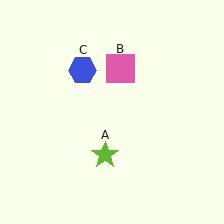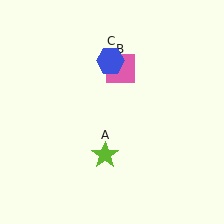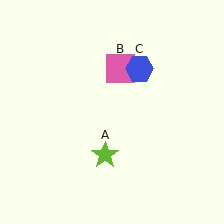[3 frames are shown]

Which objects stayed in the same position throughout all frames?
Lime star (object A) and pink square (object B) remained stationary.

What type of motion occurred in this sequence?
The blue hexagon (object C) rotated clockwise around the center of the scene.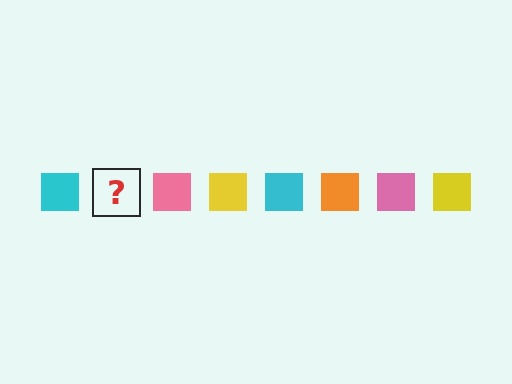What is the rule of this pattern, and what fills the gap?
The rule is that the pattern cycles through cyan, orange, pink, yellow squares. The gap should be filled with an orange square.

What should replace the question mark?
The question mark should be replaced with an orange square.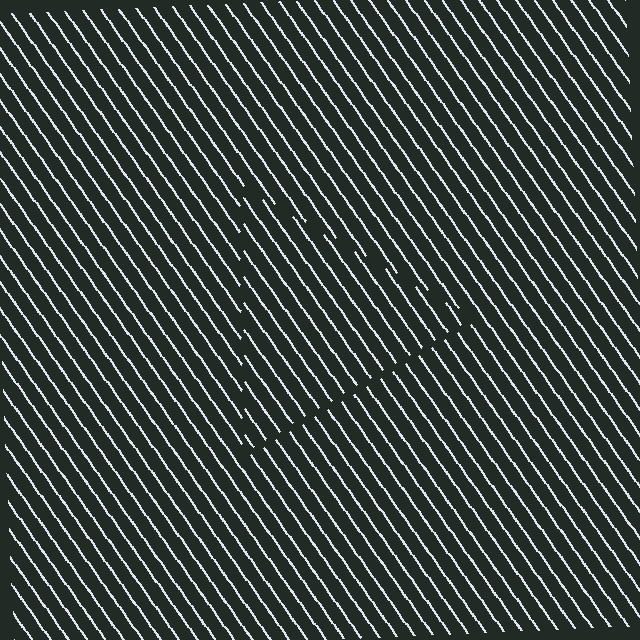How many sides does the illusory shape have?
3 sides — the line-ends trace a triangle.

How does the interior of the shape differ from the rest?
The interior of the shape contains the same grating, shifted by half a period — the contour is defined by the phase discontinuity where line-ends from the inner and outer gratings abut.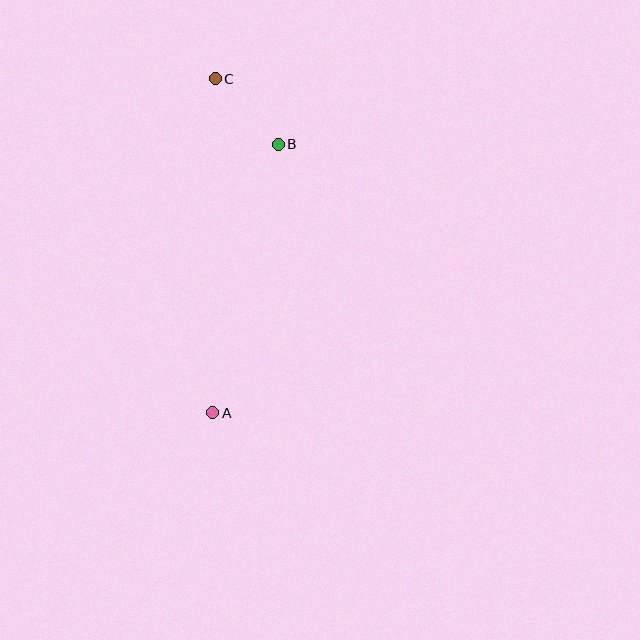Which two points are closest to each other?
Points B and C are closest to each other.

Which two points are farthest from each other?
Points A and C are farthest from each other.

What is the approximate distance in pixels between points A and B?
The distance between A and B is approximately 276 pixels.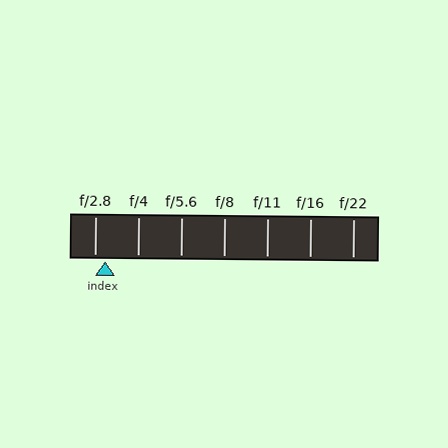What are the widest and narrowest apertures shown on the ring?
The widest aperture shown is f/2.8 and the narrowest is f/22.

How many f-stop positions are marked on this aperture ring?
There are 7 f-stop positions marked.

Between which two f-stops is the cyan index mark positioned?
The index mark is between f/2.8 and f/4.